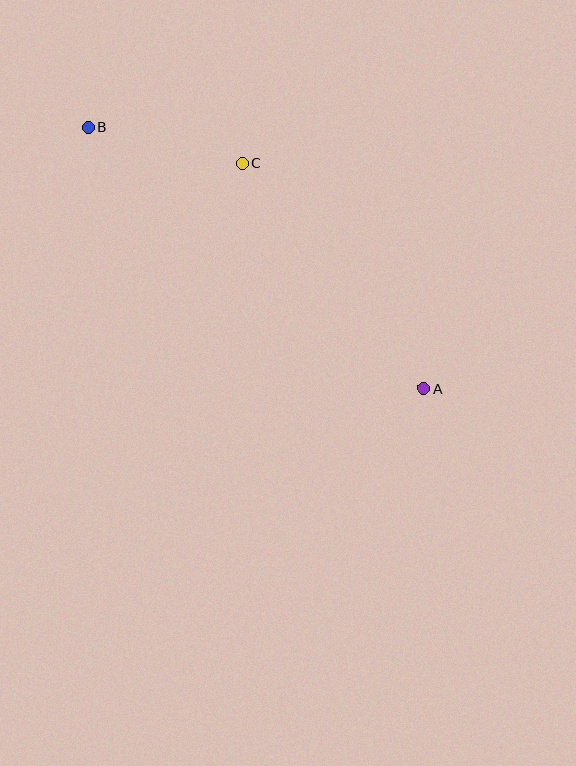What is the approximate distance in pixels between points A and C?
The distance between A and C is approximately 289 pixels.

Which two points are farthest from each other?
Points A and B are farthest from each other.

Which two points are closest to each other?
Points B and C are closest to each other.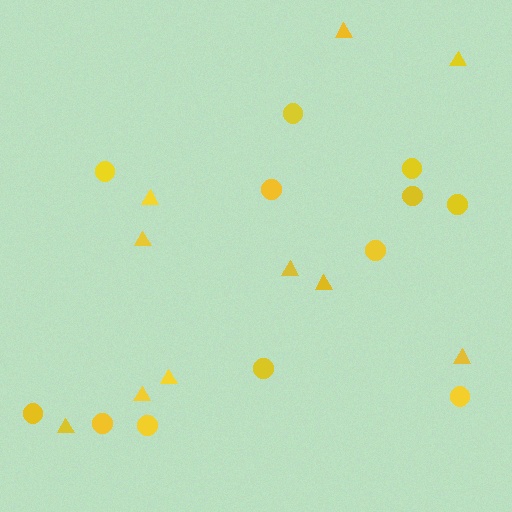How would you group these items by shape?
There are 2 groups: one group of circles (12) and one group of triangles (10).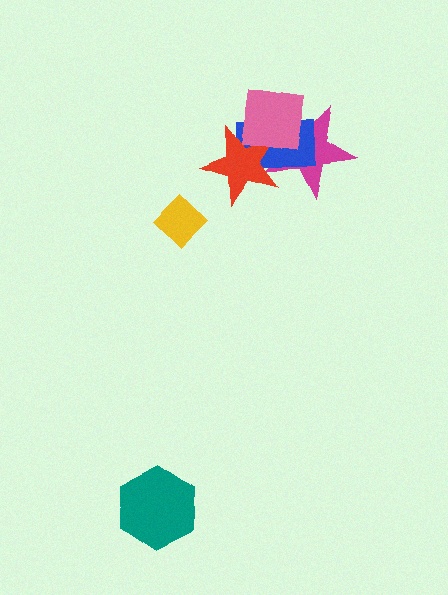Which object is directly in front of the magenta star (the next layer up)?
The blue rectangle is directly in front of the magenta star.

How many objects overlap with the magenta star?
3 objects overlap with the magenta star.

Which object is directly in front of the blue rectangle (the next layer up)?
The red star is directly in front of the blue rectangle.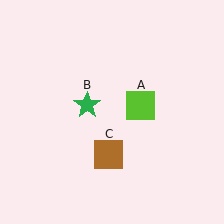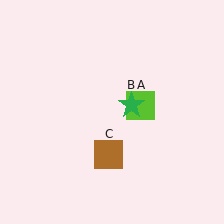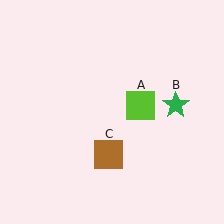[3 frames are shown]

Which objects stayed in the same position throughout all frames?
Lime square (object A) and brown square (object C) remained stationary.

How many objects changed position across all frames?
1 object changed position: green star (object B).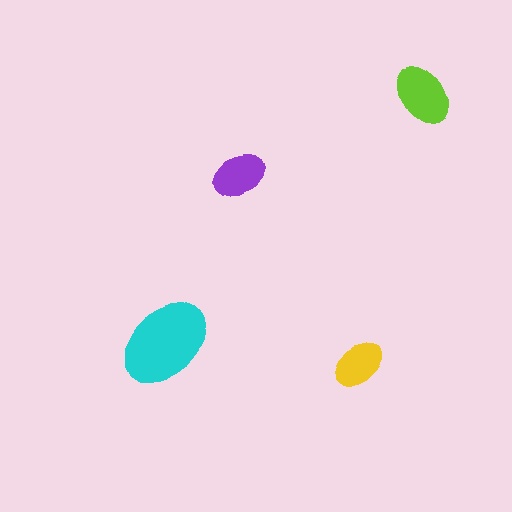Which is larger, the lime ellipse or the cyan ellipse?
The cyan one.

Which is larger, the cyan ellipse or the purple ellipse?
The cyan one.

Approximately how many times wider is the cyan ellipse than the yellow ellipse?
About 2 times wider.